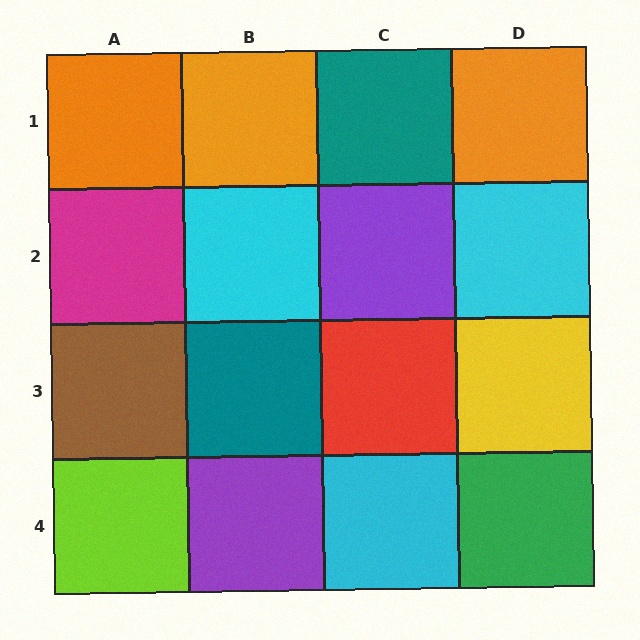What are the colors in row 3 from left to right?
Brown, teal, red, yellow.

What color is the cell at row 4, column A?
Lime.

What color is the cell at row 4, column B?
Purple.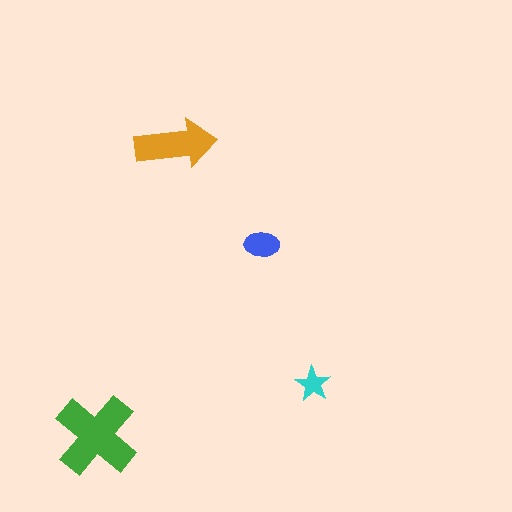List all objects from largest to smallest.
The green cross, the orange arrow, the blue ellipse, the cyan star.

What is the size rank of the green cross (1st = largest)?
1st.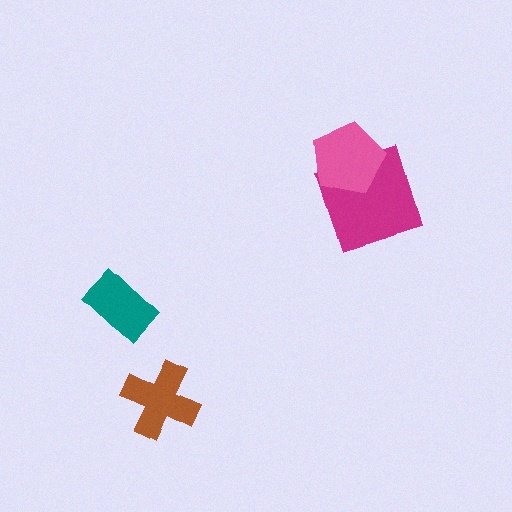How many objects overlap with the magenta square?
1 object overlaps with the magenta square.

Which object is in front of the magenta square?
The pink pentagon is in front of the magenta square.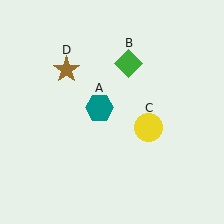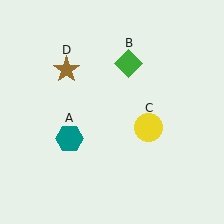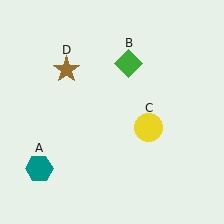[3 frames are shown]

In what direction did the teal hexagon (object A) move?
The teal hexagon (object A) moved down and to the left.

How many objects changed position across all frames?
1 object changed position: teal hexagon (object A).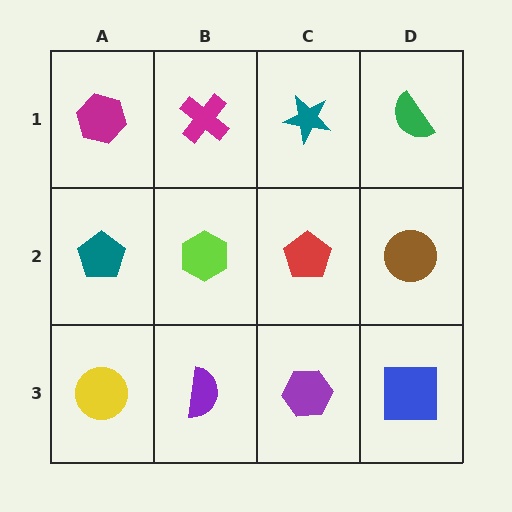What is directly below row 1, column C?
A red pentagon.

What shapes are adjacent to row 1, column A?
A teal pentagon (row 2, column A), a magenta cross (row 1, column B).